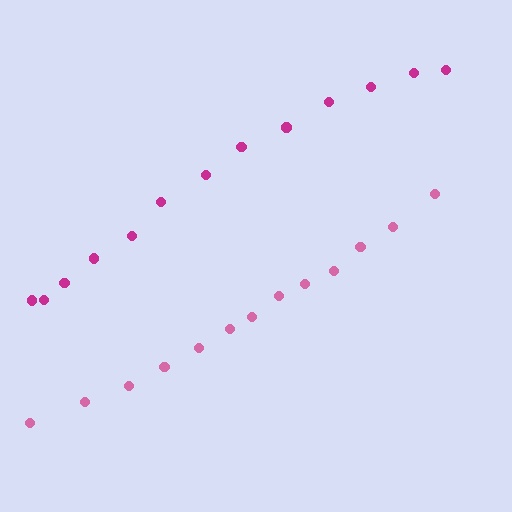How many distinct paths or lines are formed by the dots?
There are 2 distinct paths.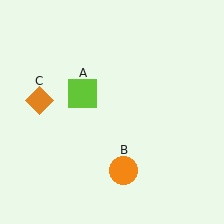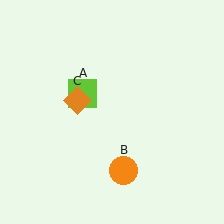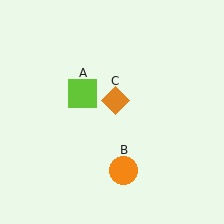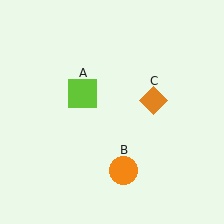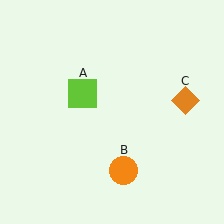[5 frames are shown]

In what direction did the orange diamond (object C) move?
The orange diamond (object C) moved right.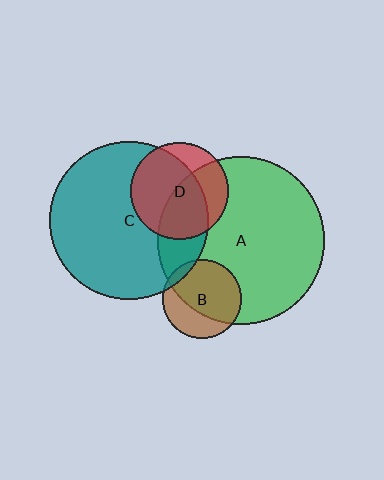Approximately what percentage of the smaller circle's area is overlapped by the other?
Approximately 20%.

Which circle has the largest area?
Circle A (green).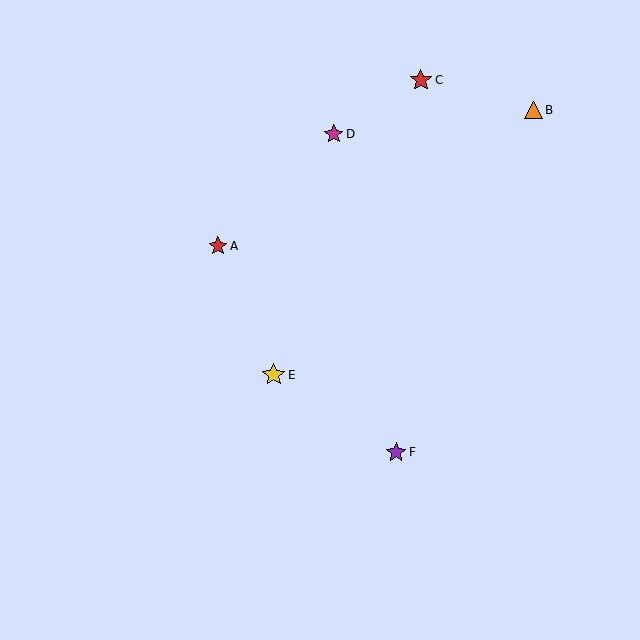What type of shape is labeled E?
Shape E is a yellow star.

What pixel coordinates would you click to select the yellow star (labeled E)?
Click at (274, 375) to select the yellow star E.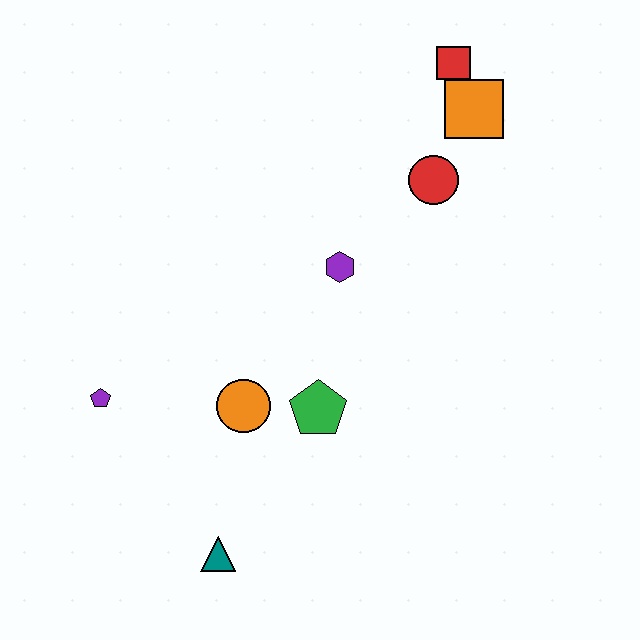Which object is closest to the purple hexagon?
The red circle is closest to the purple hexagon.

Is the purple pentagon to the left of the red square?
Yes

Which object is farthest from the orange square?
The teal triangle is farthest from the orange square.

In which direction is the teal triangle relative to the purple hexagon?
The teal triangle is below the purple hexagon.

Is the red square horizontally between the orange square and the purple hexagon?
Yes